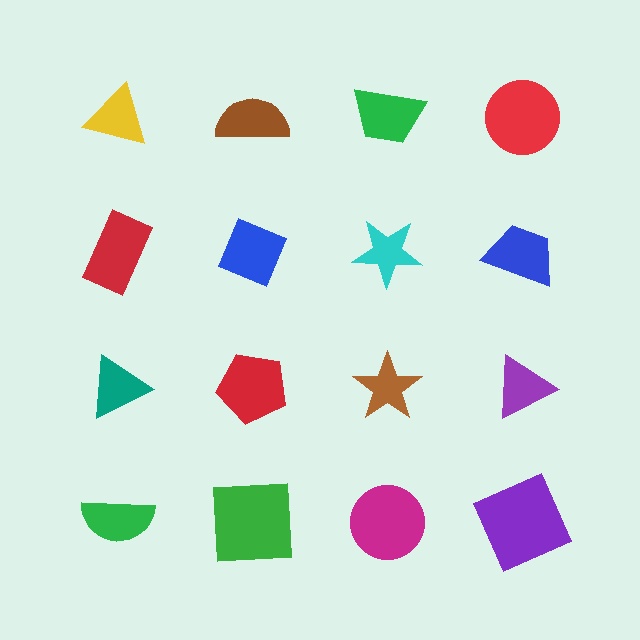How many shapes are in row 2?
4 shapes.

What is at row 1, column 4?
A red circle.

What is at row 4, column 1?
A green semicircle.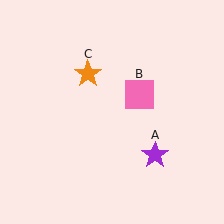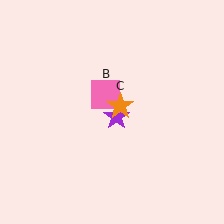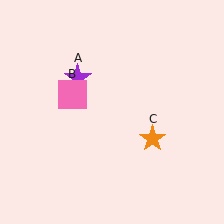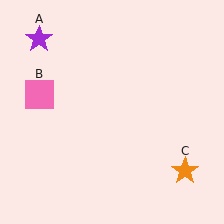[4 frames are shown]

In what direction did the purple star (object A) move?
The purple star (object A) moved up and to the left.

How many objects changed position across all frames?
3 objects changed position: purple star (object A), pink square (object B), orange star (object C).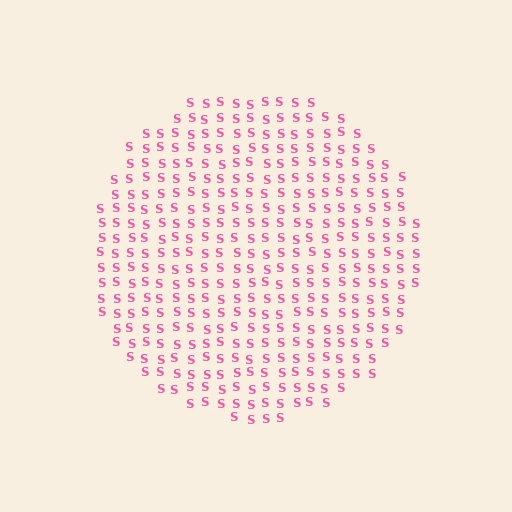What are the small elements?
The small elements are letter S's.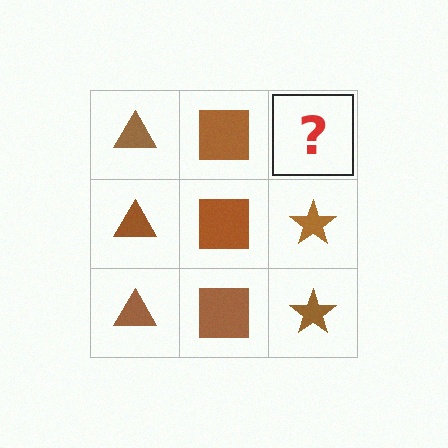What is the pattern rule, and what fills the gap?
The rule is that each column has a consistent shape. The gap should be filled with a brown star.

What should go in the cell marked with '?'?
The missing cell should contain a brown star.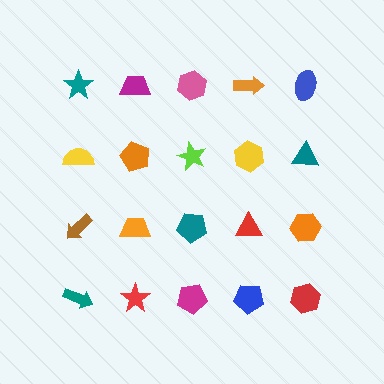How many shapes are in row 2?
5 shapes.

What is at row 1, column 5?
A blue ellipse.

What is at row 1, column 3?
A pink hexagon.